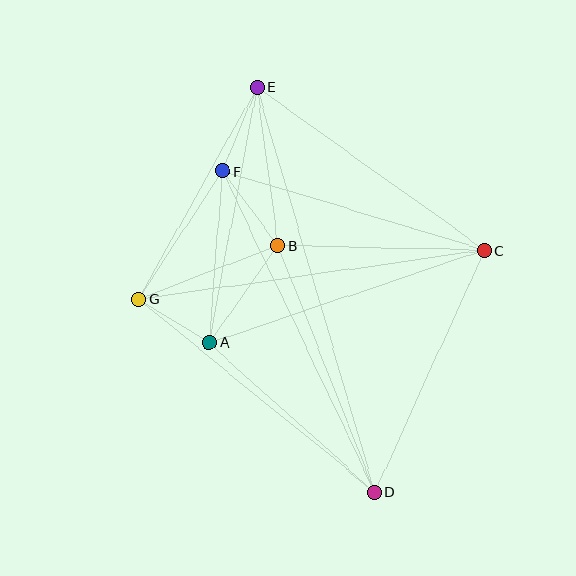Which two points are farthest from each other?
Points D and E are farthest from each other.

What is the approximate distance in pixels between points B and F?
The distance between B and F is approximately 93 pixels.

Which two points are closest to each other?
Points A and G are closest to each other.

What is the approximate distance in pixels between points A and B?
The distance between A and B is approximately 119 pixels.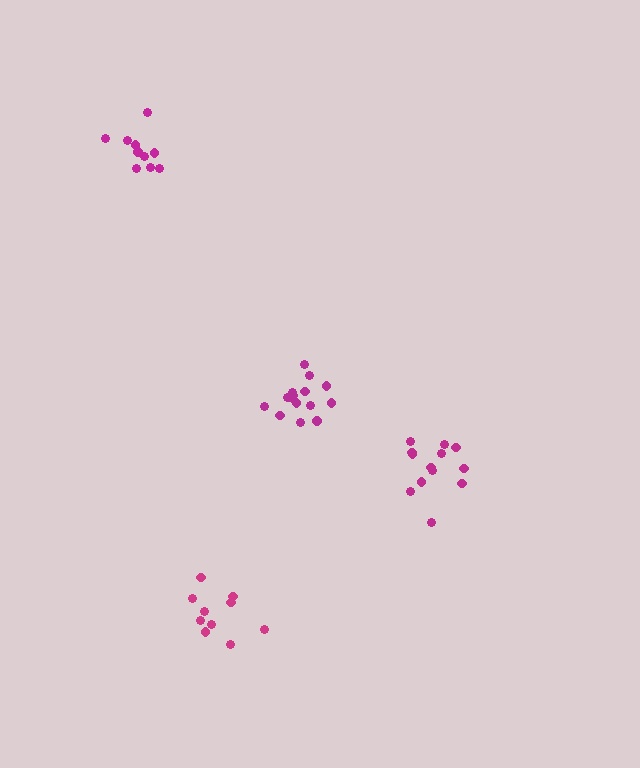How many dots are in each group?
Group 1: 10 dots, Group 2: 15 dots, Group 3: 13 dots, Group 4: 10 dots (48 total).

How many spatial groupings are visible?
There are 4 spatial groupings.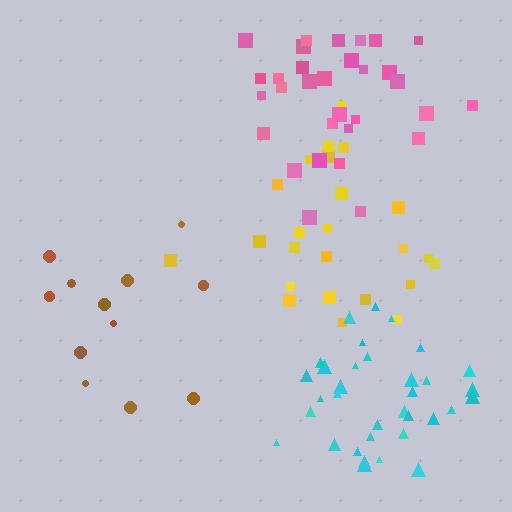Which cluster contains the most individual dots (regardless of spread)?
Cyan (34).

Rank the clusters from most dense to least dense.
pink, cyan, yellow, brown.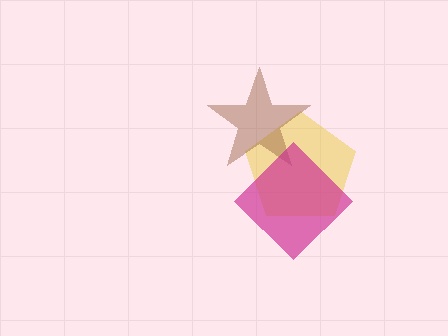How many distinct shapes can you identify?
There are 3 distinct shapes: a yellow pentagon, a brown star, a magenta diamond.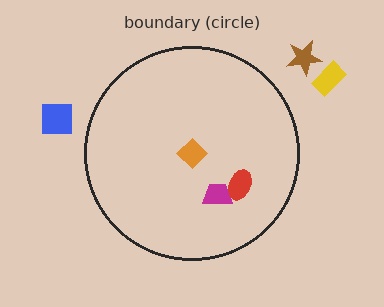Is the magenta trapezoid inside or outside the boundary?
Inside.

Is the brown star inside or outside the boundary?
Outside.